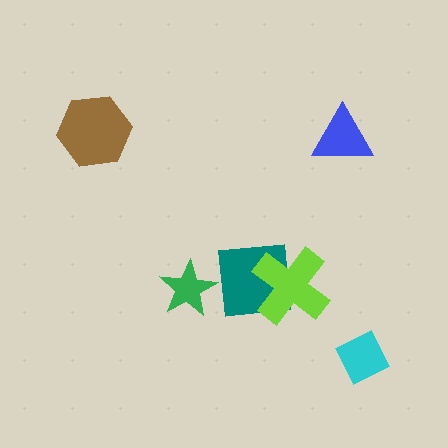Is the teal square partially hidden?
Yes, it is partially covered by another shape.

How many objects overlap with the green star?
1 object overlaps with the green star.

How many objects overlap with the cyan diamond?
0 objects overlap with the cyan diamond.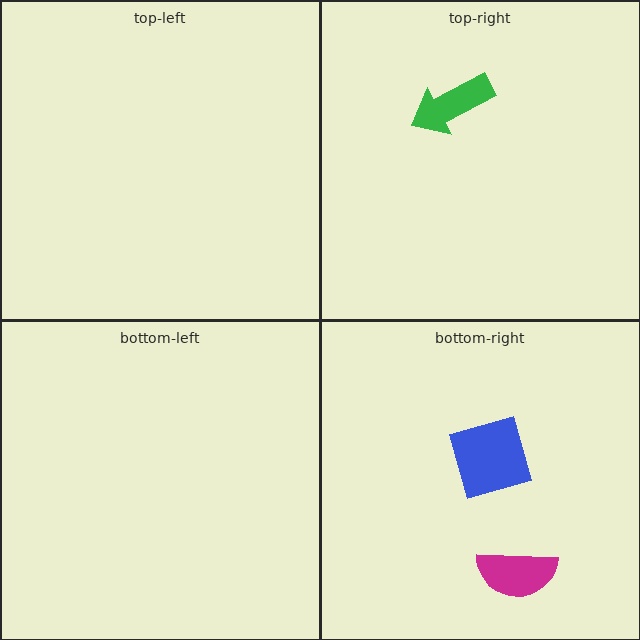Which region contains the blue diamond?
The bottom-right region.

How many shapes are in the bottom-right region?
2.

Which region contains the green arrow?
The top-right region.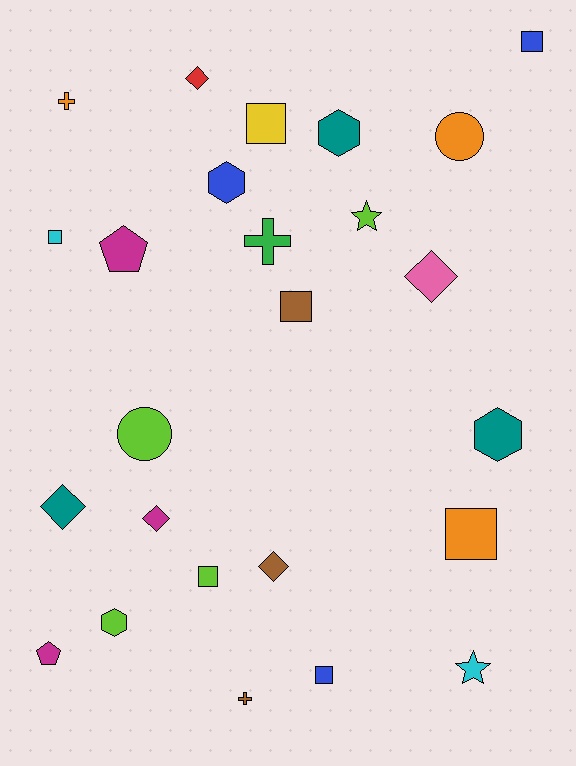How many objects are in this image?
There are 25 objects.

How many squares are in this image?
There are 7 squares.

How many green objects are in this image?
There is 1 green object.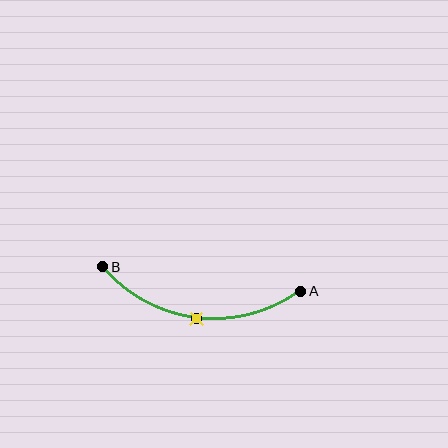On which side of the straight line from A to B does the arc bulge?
The arc bulges below the straight line connecting A and B.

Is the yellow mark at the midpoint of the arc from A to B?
Yes. The yellow mark lies on the arc at equal arc-length from both A and B — it is the arc midpoint.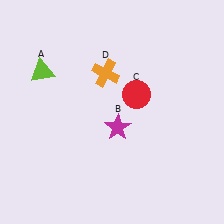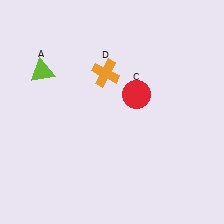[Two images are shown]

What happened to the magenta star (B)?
The magenta star (B) was removed in Image 2. It was in the bottom-right area of Image 1.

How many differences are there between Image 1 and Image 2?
There is 1 difference between the two images.